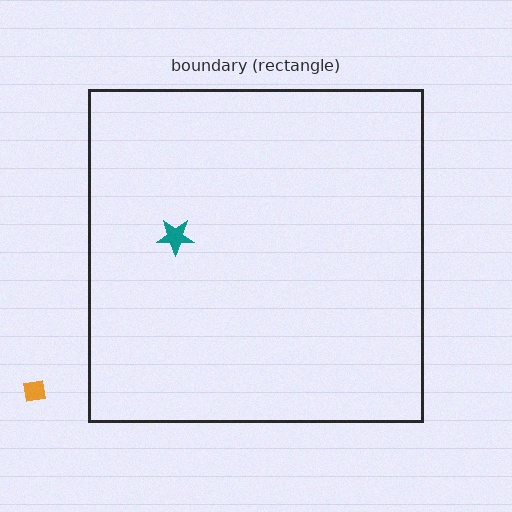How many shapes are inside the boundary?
1 inside, 1 outside.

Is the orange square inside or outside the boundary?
Outside.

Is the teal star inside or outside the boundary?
Inside.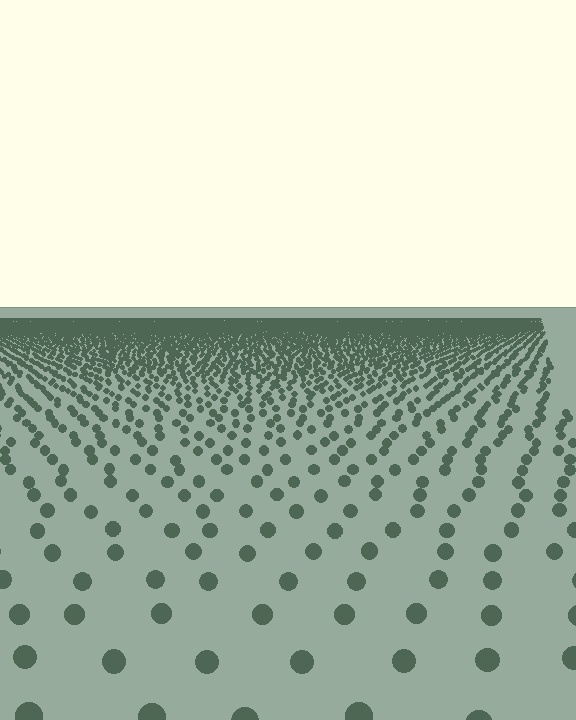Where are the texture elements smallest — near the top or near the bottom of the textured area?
Near the top.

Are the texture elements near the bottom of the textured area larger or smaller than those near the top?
Larger. Near the bottom, elements are closer to the viewer and appear at a bigger on-screen size.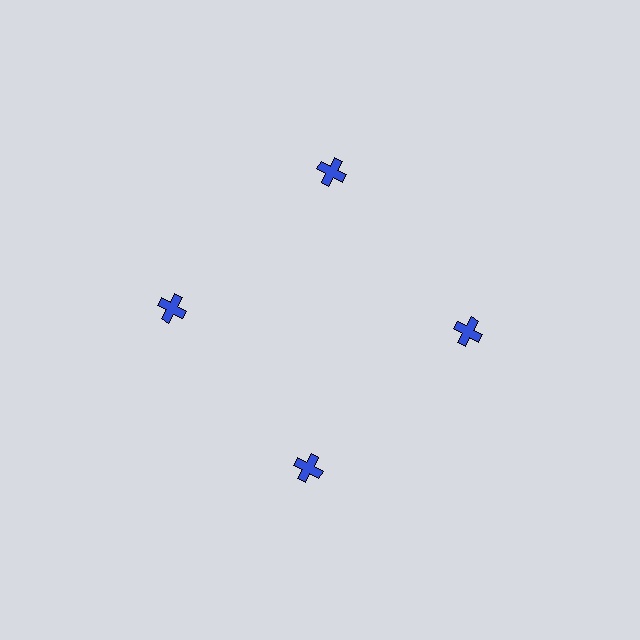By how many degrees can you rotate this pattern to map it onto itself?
The pattern maps onto itself every 90 degrees of rotation.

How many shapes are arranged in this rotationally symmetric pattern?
There are 4 shapes, arranged in 4 groups of 1.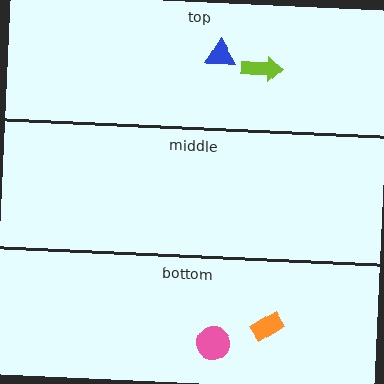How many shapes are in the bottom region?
2.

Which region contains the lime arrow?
The top region.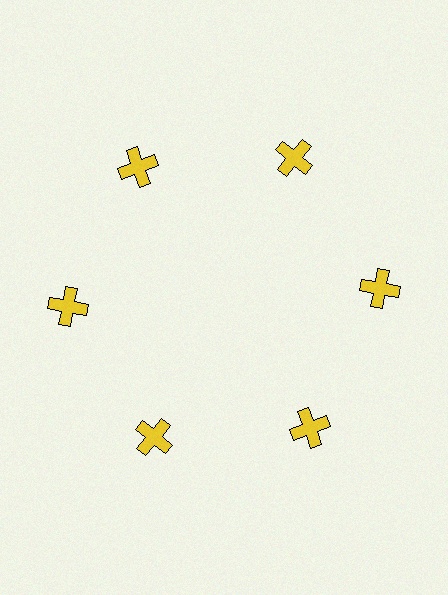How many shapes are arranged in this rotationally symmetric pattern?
There are 6 shapes, arranged in 6 groups of 1.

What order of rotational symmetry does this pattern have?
This pattern has 6-fold rotational symmetry.